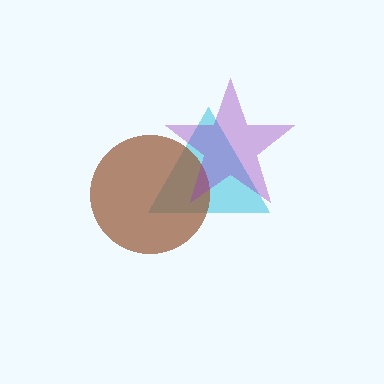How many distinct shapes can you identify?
There are 3 distinct shapes: a cyan triangle, a brown circle, a purple star.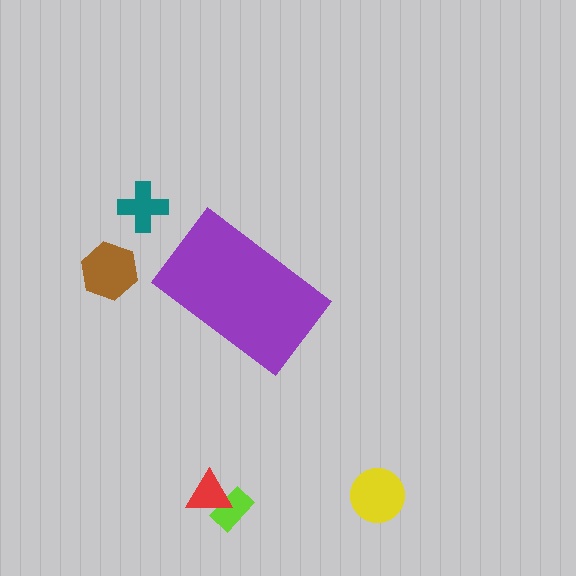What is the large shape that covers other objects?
A purple rectangle.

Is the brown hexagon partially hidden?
No, the brown hexagon is fully visible.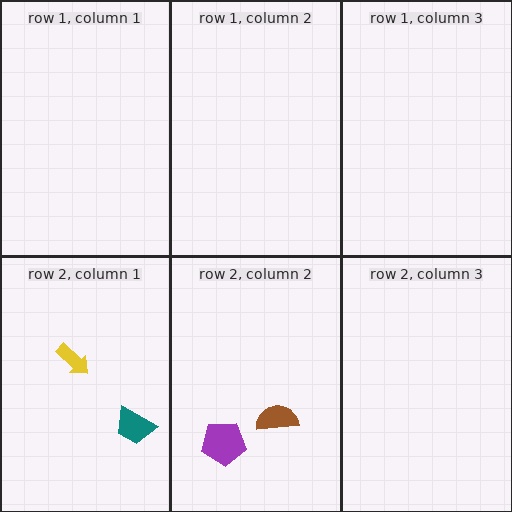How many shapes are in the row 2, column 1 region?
2.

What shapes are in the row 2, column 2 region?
The brown semicircle, the purple pentagon.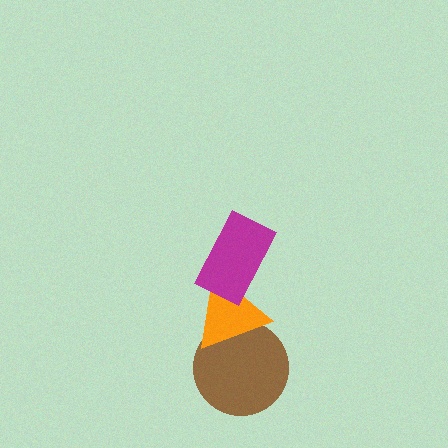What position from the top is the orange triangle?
The orange triangle is 2nd from the top.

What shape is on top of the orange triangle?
The magenta rectangle is on top of the orange triangle.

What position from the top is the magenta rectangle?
The magenta rectangle is 1st from the top.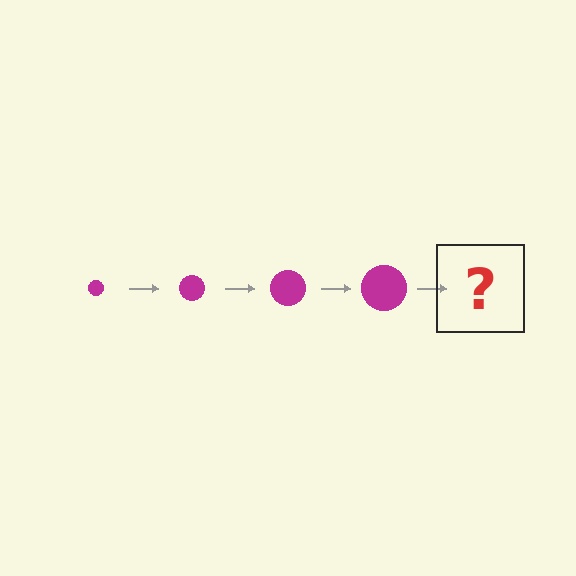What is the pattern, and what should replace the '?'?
The pattern is that the circle gets progressively larger each step. The '?' should be a magenta circle, larger than the previous one.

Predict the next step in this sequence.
The next step is a magenta circle, larger than the previous one.